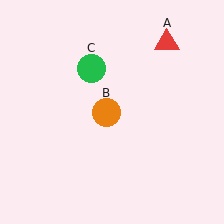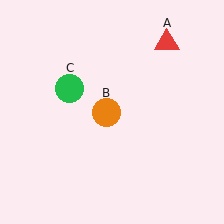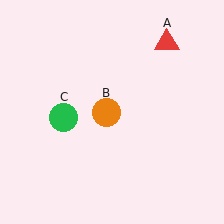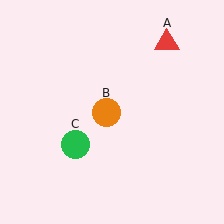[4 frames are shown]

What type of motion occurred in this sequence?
The green circle (object C) rotated counterclockwise around the center of the scene.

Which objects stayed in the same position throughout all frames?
Red triangle (object A) and orange circle (object B) remained stationary.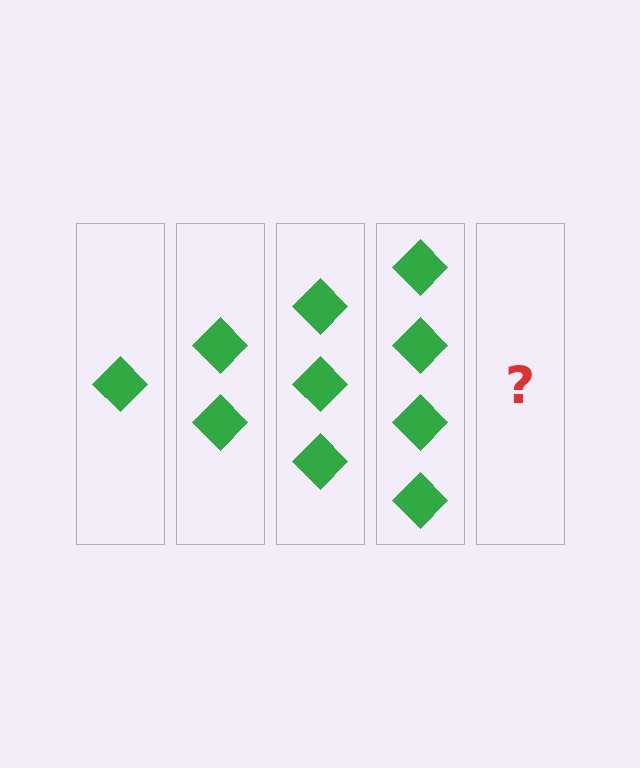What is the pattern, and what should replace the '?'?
The pattern is that each step adds one more diamond. The '?' should be 5 diamonds.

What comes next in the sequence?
The next element should be 5 diamonds.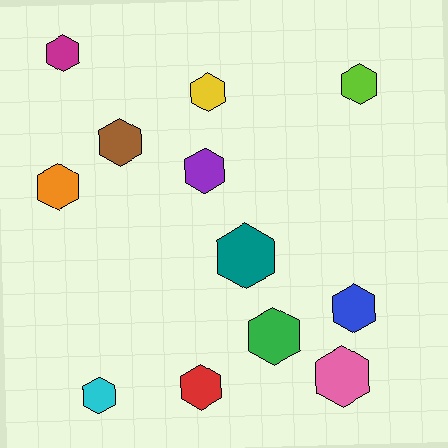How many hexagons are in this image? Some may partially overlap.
There are 12 hexagons.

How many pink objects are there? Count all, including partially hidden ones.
There is 1 pink object.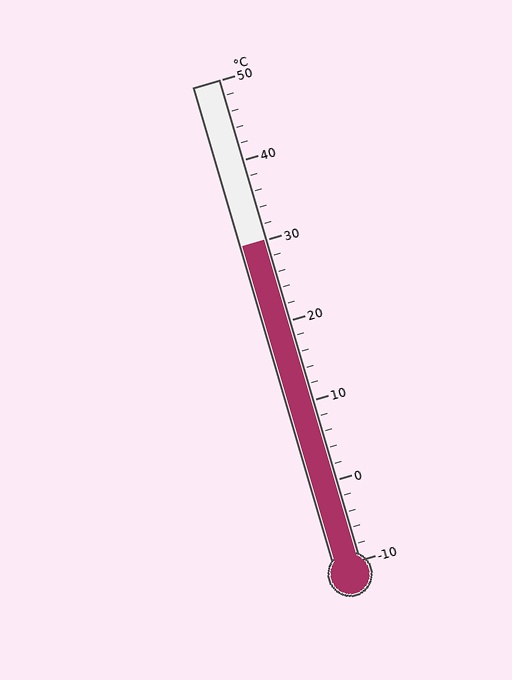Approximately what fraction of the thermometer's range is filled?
The thermometer is filled to approximately 65% of its range.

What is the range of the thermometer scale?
The thermometer scale ranges from -10°C to 50°C.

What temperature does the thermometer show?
The thermometer shows approximately 30°C.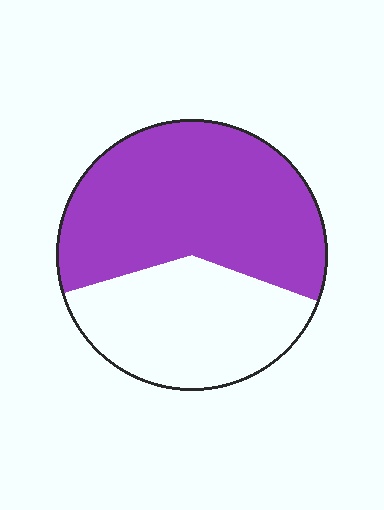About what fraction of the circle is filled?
About three fifths (3/5).